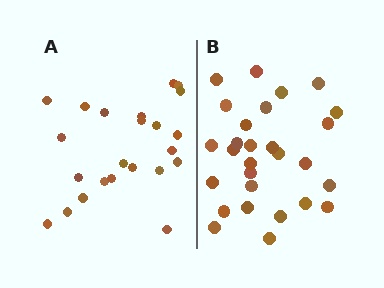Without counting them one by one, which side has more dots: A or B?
Region B (the right region) has more dots.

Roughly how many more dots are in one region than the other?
Region B has about 5 more dots than region A.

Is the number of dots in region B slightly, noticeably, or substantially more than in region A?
Region B has only slightly more — the two regions are fairly close. The ratio is roughly 1.2 to 1.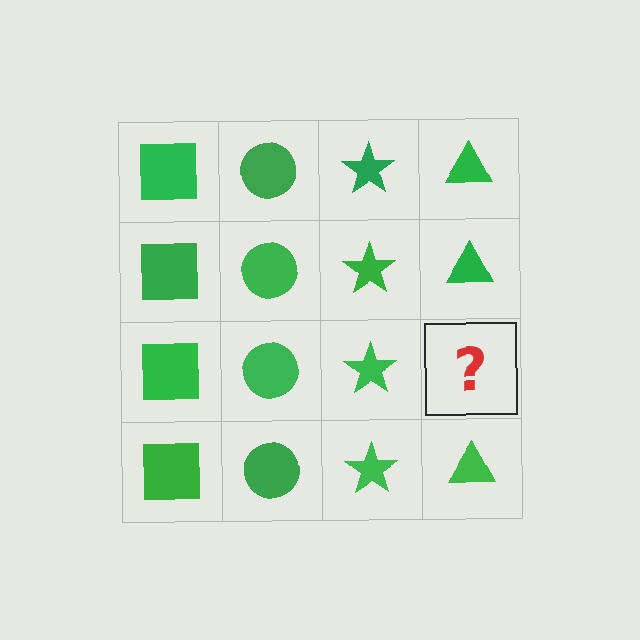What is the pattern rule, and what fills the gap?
The rule is that each column has a consistent shape. The gap should be filled with a green triangle.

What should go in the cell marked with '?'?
The missing cell should contain a green triangle.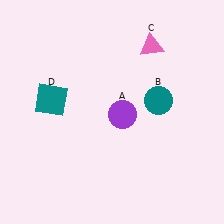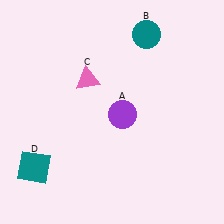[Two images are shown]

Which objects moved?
The objects that moved are: the teal circle (B), the pink triangle (C), the teal square (D).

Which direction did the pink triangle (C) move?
The pink triangle (C) moved left.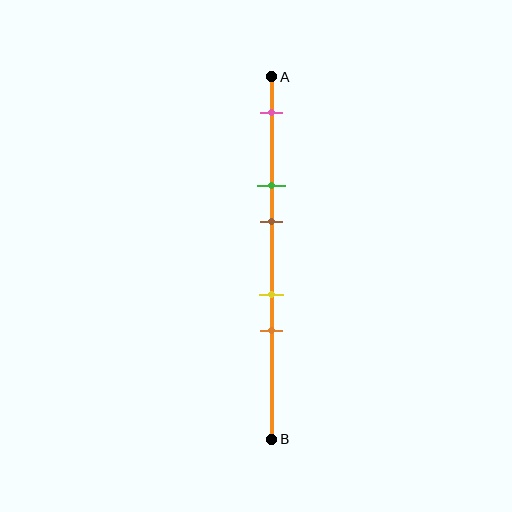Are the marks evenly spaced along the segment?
No, the marks are not evenly spaced.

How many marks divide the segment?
There are 5 marks dividing the segment.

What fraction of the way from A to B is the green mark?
The green mark is approximately 30% (0.3) of the way from A to B.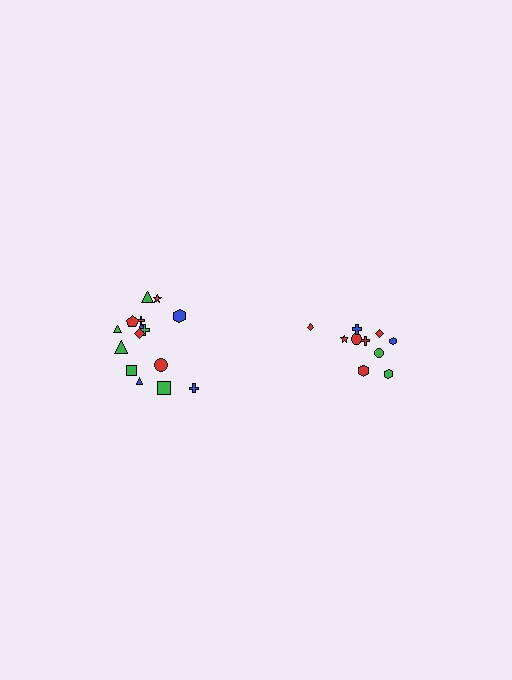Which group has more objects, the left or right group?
The left group.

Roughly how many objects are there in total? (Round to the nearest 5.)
Roughly 25 objects in total.